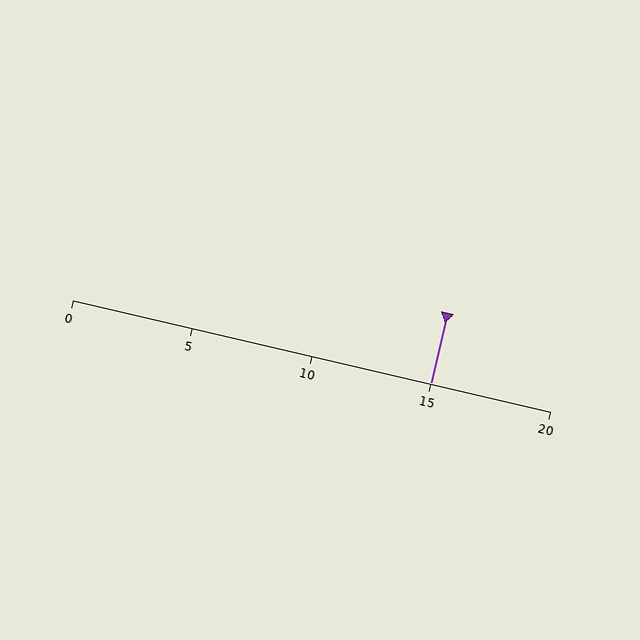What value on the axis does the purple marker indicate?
The marker indicates approximately 15.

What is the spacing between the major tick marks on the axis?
The major ticks are spaced 5 apart.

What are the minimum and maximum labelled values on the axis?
The axis runs from 0 to 20.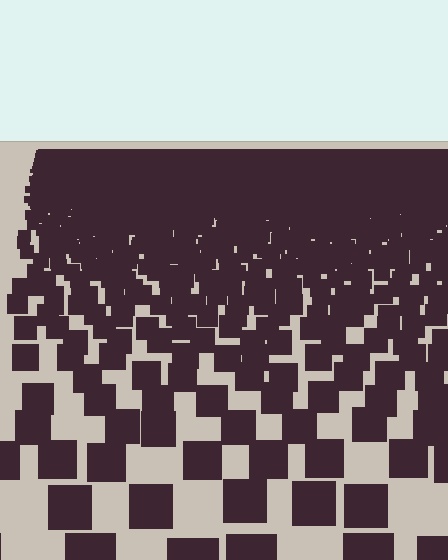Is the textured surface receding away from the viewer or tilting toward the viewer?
The surface is receding away from the viewer. Texture elements get smaller and denser toward the top.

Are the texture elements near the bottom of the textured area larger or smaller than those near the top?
Larger. Near the bottom, elements are closer to the viewer and appear at a bigger on-screen size.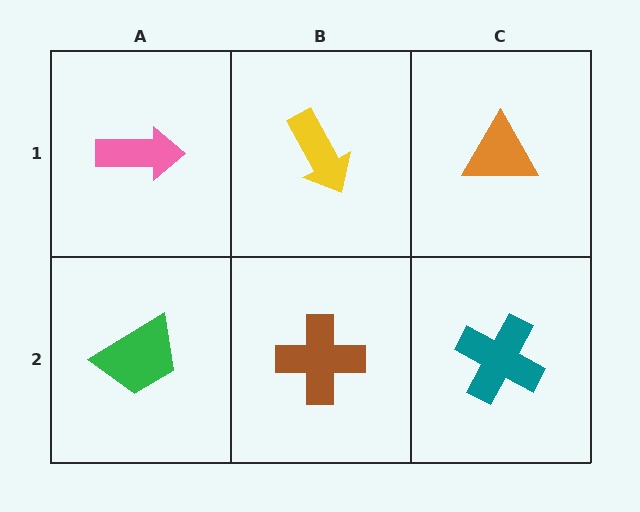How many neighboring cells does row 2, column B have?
3.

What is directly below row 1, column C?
A teal cross.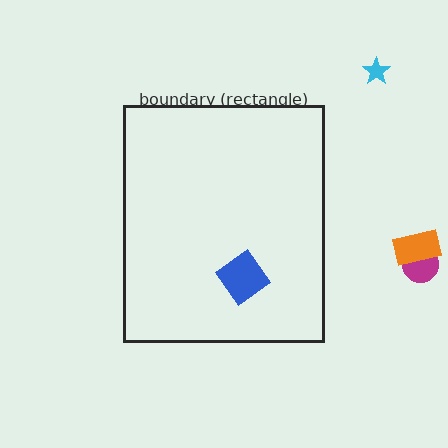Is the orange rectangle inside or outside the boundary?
Outside.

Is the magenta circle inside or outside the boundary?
Outside.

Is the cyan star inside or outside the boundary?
Outside.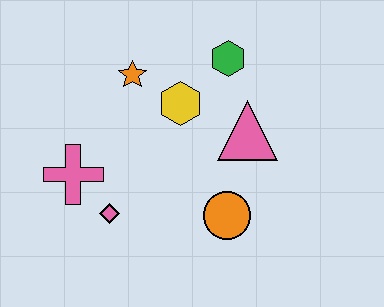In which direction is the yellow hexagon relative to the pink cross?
The yellow hexagon is to the right of the pink cross.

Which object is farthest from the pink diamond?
The green hexagon is farthest from the pink diamond.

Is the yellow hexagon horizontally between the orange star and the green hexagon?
Yes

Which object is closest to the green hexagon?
The yellow hexagon is closest to the green hexagon.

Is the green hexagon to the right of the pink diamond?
Yes